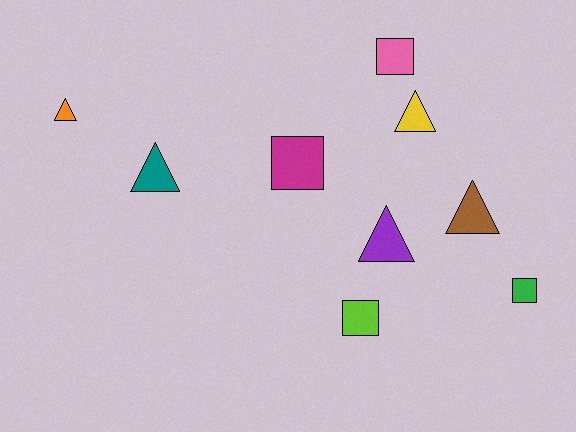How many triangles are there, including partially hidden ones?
There are 5 triangles.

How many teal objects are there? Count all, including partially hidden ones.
There is 1 teal object.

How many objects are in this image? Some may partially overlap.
There are 9 objects.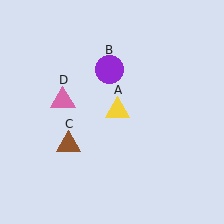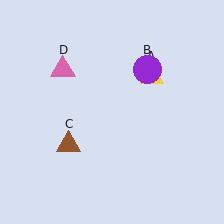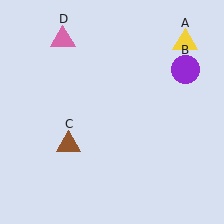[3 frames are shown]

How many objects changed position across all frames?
3 objects changed position: yellow triangle (object A), purple circle (object B), pink triangle (object D).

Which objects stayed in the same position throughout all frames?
Brown triangle (object C) remained stationary.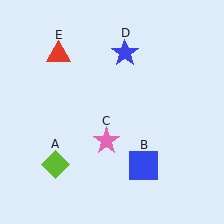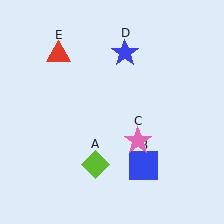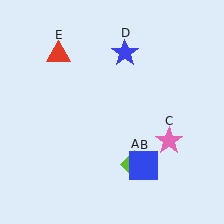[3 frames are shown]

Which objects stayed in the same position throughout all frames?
Blue square (object B) and blue star (object D) and red triangle (object E) remained stationary.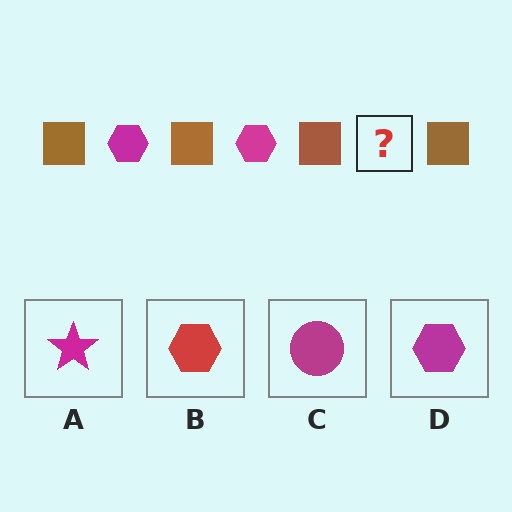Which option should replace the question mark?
Option D.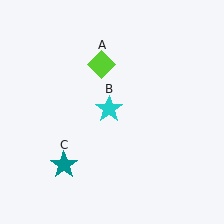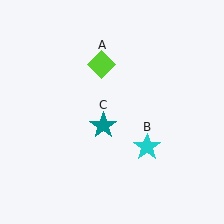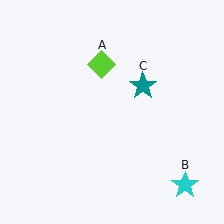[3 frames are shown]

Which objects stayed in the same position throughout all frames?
Lime diamond (object A) remained stationary.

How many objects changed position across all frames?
2 objects changed position: cyan star (object B), teal star (object C).